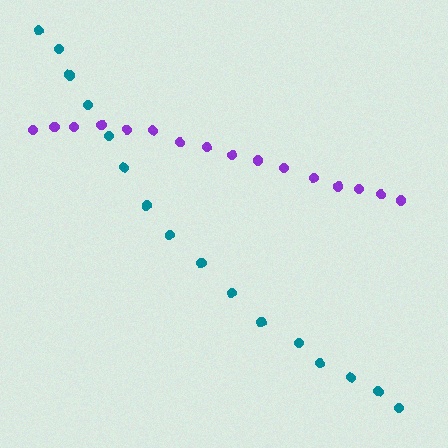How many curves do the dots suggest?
There are 2 distinct paths.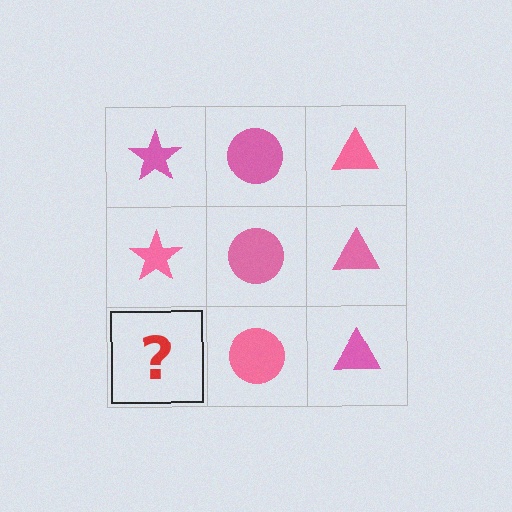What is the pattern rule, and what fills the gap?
The rule is that each column has a consistent shape. The gap should be filled with a pink star.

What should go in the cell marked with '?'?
The missing cell should contain a pink star.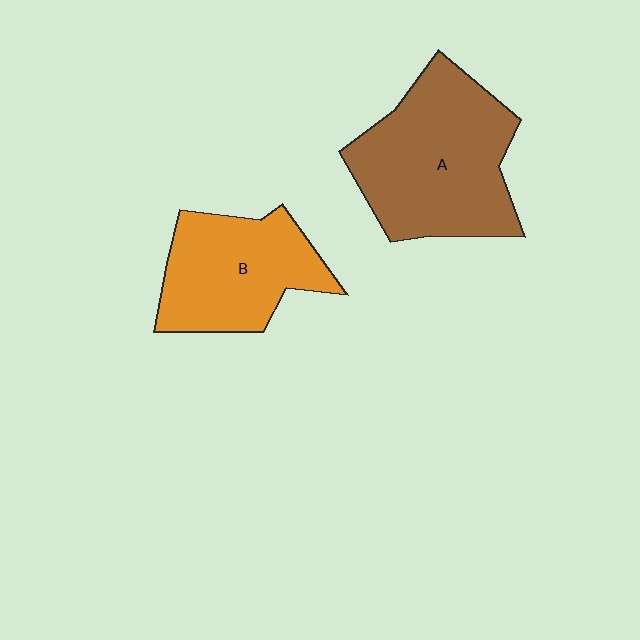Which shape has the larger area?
Shape A (brown).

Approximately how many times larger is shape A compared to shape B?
Approximately 1.4 times.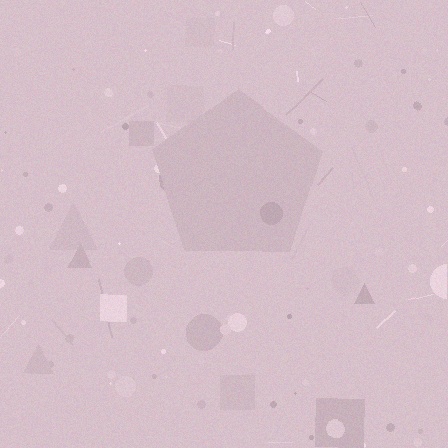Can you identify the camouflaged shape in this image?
The camouflaged shape is a pentagon.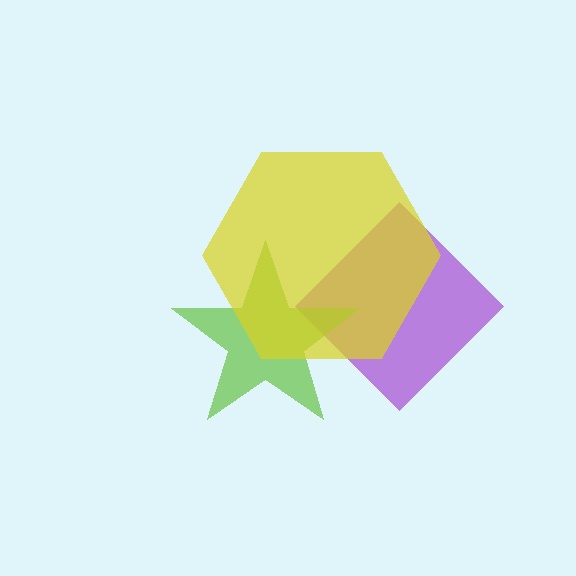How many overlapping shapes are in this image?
There are 3 overlapping shapes in the image.